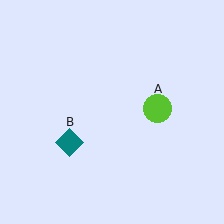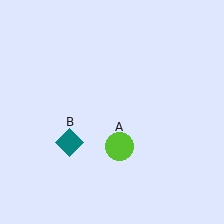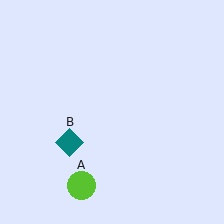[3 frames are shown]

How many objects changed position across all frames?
1 object changed position: lime circle (object A).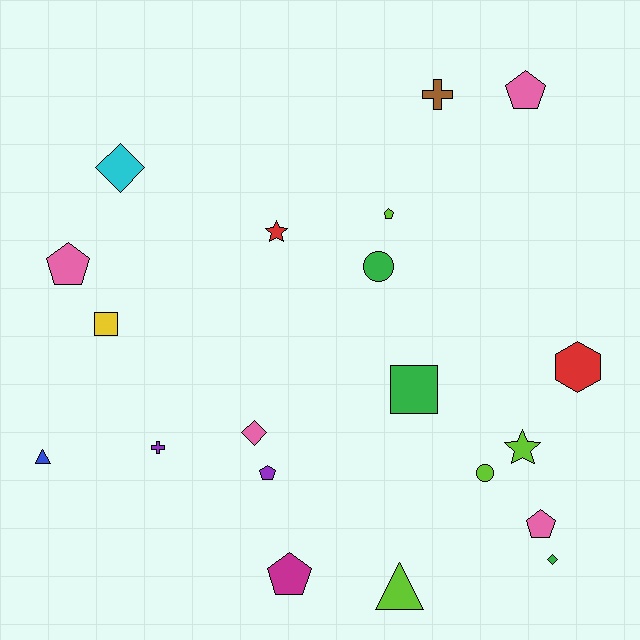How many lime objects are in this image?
There are 4 lime objects.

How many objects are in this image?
There are 20 objects.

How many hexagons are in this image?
There is 1 hexagon.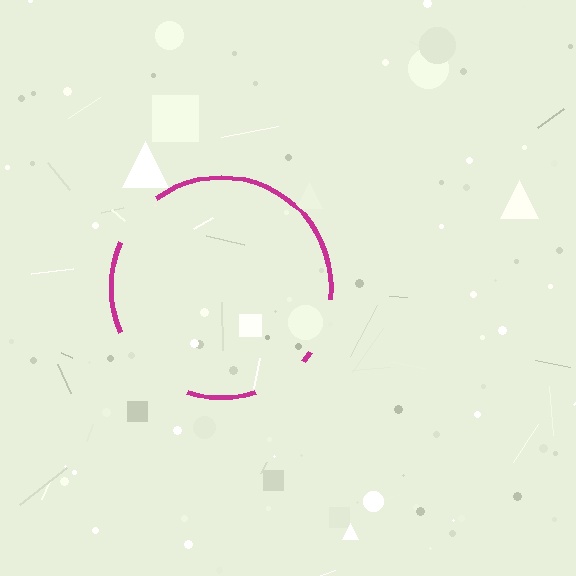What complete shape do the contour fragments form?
The contour fragments form a circle.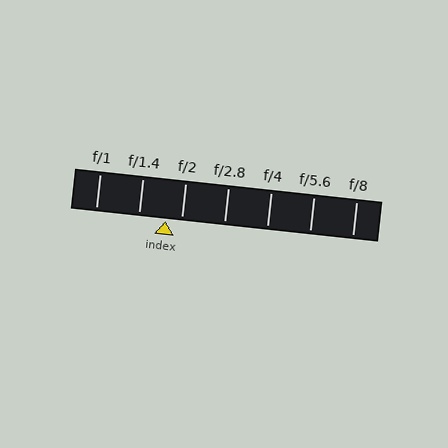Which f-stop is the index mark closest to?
The index mark is closest to f/2.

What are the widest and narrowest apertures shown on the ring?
The widest aperture shown is f/1 and the narrowest is f/8.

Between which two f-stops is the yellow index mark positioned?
The index mark is between f/1.4 and f/2.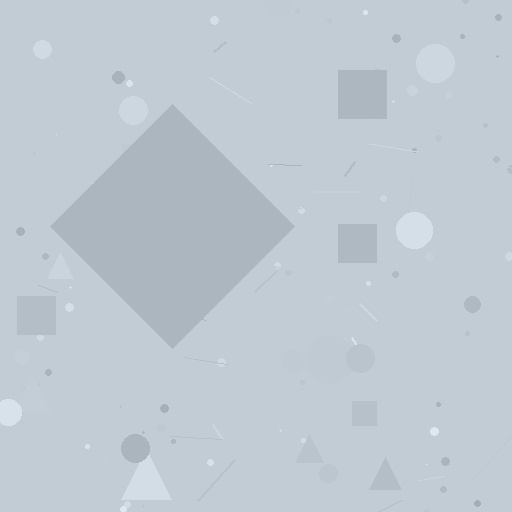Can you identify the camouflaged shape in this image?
The camouflaged shape is a diamond.